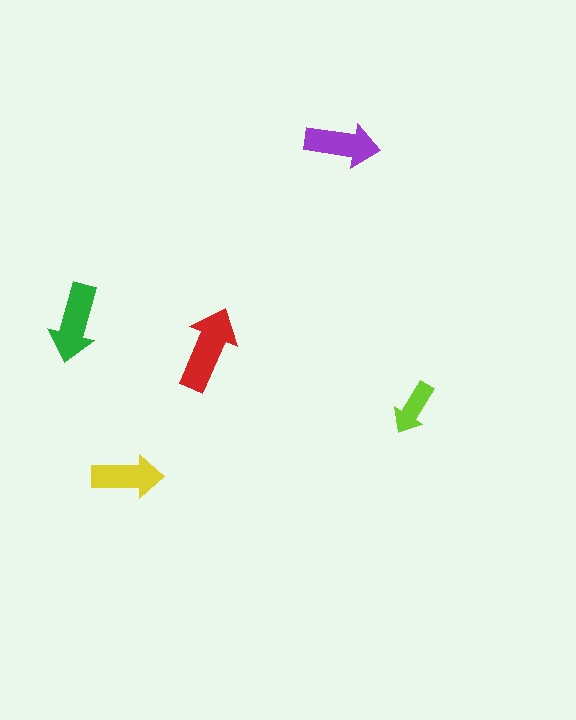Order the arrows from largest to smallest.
the red one, the green one, the purple one, the yellow one, the lime one.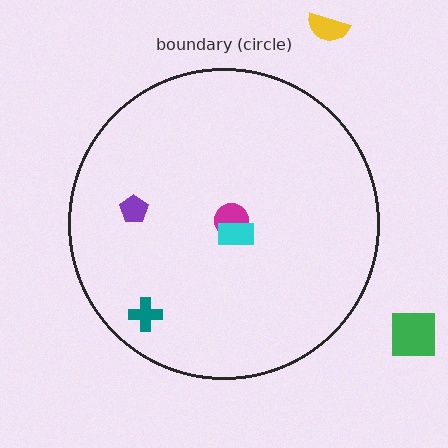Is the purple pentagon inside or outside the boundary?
Inside.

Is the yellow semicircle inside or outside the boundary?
Outside.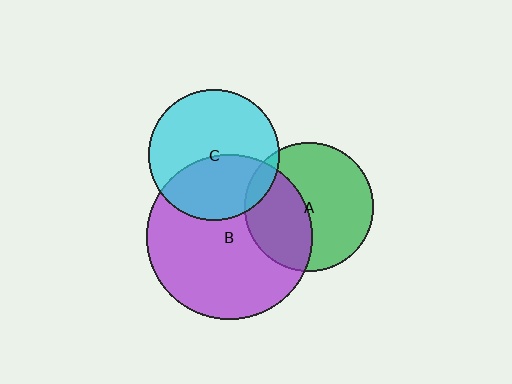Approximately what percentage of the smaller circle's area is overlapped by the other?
Approximately 10%.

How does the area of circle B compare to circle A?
Approximately 1.7 times.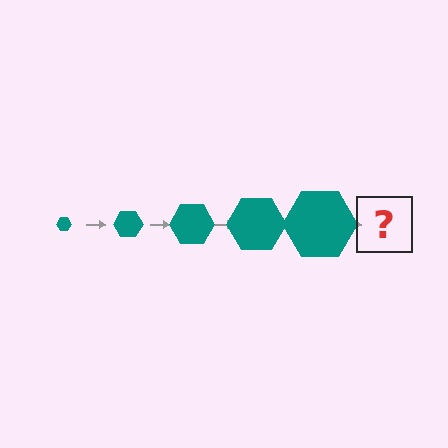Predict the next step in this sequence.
The next step is a teal hexagon, larger than the previous one.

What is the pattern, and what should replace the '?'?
The pattern is that the hexagon gets progressively larger each step. The '?' should be a teal hexagon, larger than the previous one.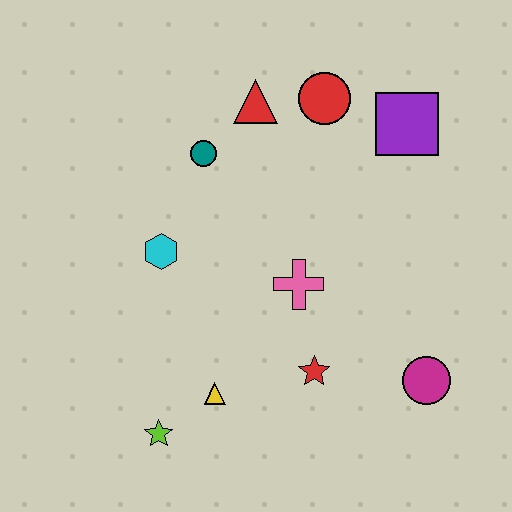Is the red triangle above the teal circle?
Yes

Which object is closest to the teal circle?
The red triangle is closest to the teal circle.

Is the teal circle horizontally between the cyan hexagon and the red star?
Yes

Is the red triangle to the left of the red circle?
Yes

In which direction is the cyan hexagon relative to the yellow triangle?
The cyan hexagon is above the yellow triangle.